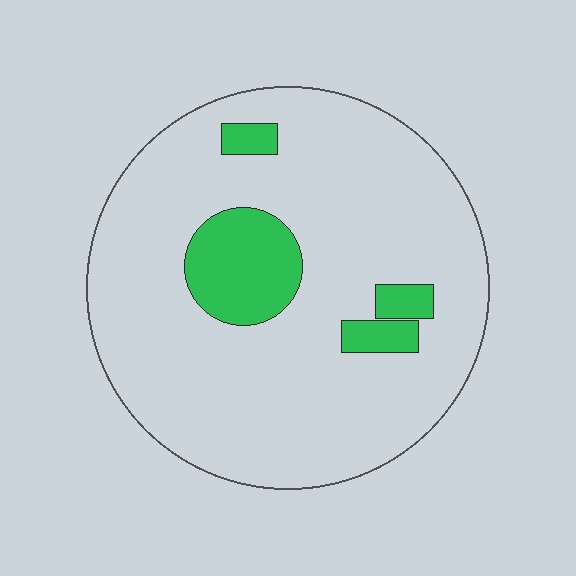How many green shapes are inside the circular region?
4.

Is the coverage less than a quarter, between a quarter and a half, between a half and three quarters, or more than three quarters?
Less than a quarter.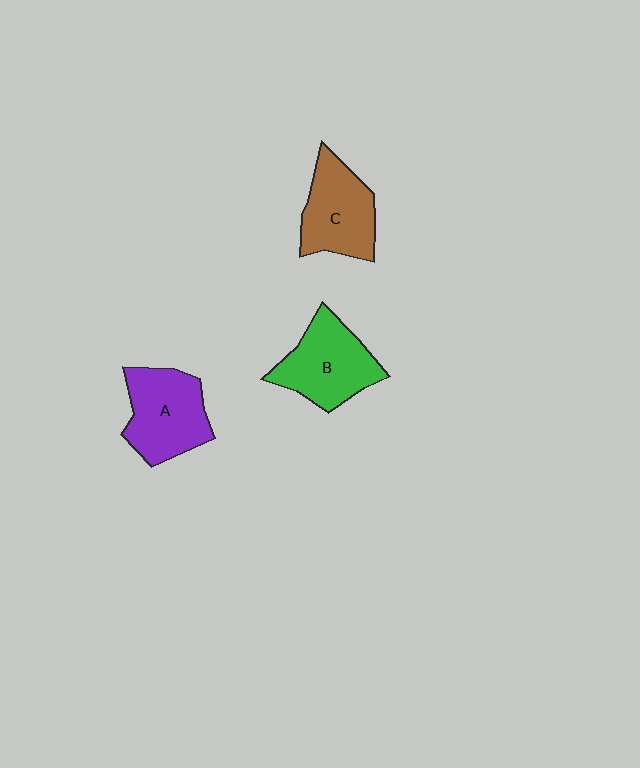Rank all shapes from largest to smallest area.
From largest to smallest: B (green), A (purple), C (brown).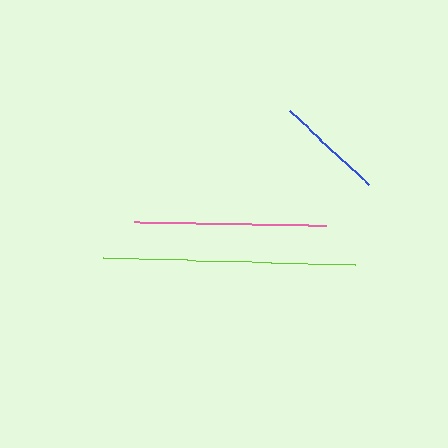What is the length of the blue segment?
The blue segment is approximately 108 pixels long.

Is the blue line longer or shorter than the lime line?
The lime line is longer than the blue line.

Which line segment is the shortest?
The blue line is the shortest at approximately 108 pixels.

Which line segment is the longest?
The lime line is the longest at approximately 253 pixels.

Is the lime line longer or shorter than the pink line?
The lime line is longer than the pink line.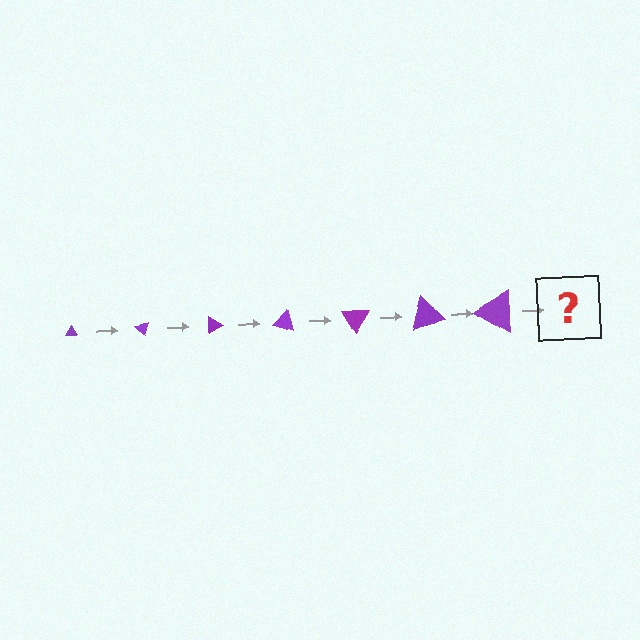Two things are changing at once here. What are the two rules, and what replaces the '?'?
The two rules are that the triangle grows larger each step and it rotates 45 degrees each step. The '?' should be a triangle, larger than the previous one and rotated 315 degrees from the start.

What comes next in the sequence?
The next element should be a triangle, larger than the previous one and rotated 315 degrees from the start.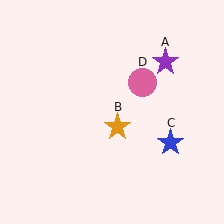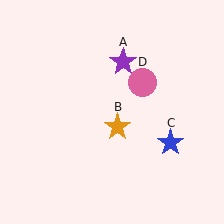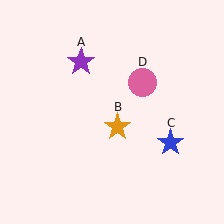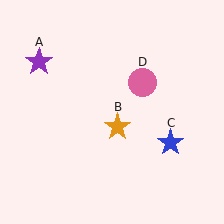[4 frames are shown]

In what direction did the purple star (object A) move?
The purple star (object A) moved left.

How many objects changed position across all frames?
1 object changed position: purple star (object A).